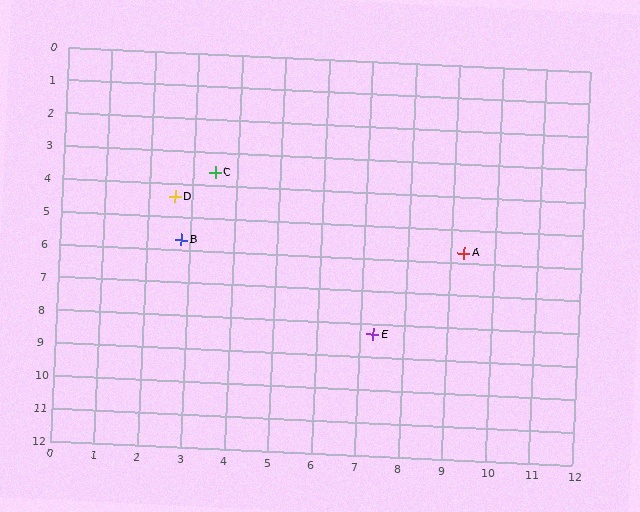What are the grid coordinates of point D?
Point D is at approximately (2.6, 4.4).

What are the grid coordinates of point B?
Point B is at approximately (2.8, 5.7).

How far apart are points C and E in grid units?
Points C and E are about 6.0 grid units apart.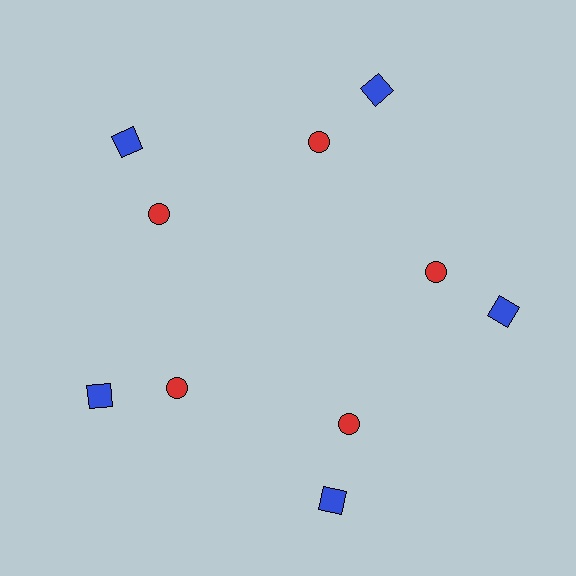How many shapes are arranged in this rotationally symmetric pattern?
There are 10 shapes, arranged in 5 groups of 2.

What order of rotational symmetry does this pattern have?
This pattern has 5-fold rotational symmetry.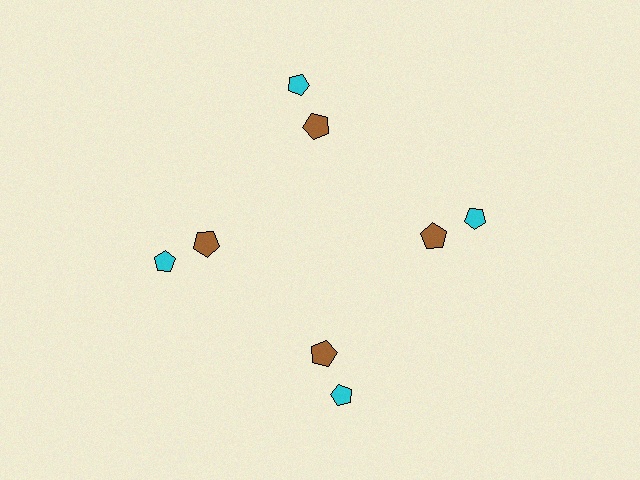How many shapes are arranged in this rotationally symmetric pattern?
There are 8 shapes, arranged in 4 groups of 2.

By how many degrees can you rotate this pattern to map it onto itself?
The pattern maps onto itself every 90 degrees of rotation.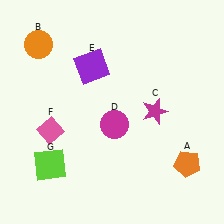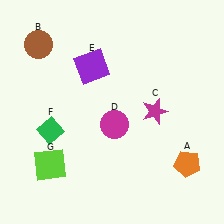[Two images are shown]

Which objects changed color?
B changed from orange to brown. F changed from pink to green.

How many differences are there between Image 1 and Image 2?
There are 2 differences between the two images.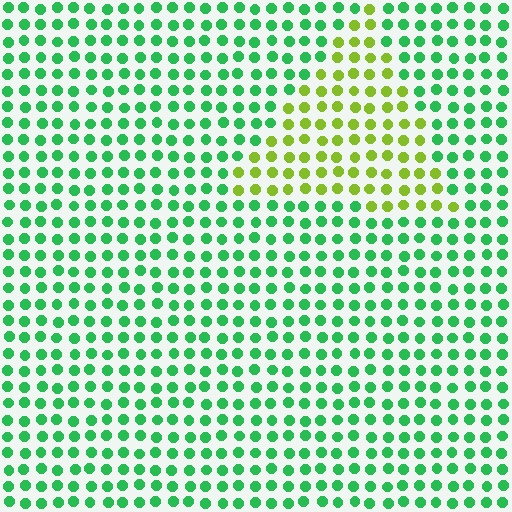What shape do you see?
I see a triangle.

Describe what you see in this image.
The image is filled with small green elements in a uniform arrangement. A triangle-shaped region is visible where the elements are tinted to a slightly different hue, forming a subtle color boundary.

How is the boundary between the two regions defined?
The boundary is defined purely by a slight shift in hue (about 54 degrees). Spacing, size, and orientation are identical on both sides.